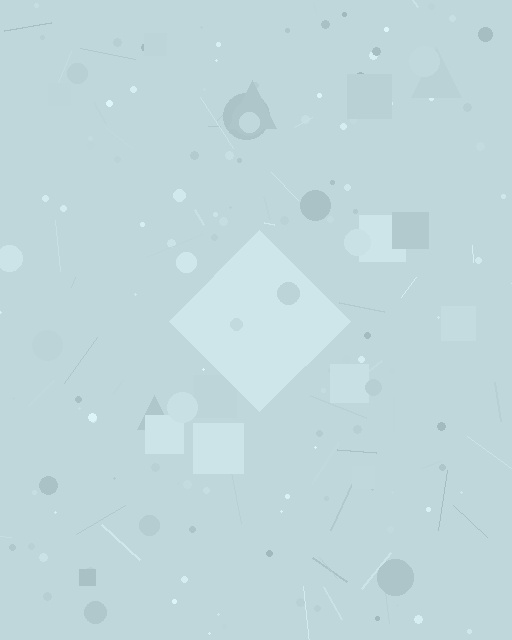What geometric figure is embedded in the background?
A diamond is embedded in the background.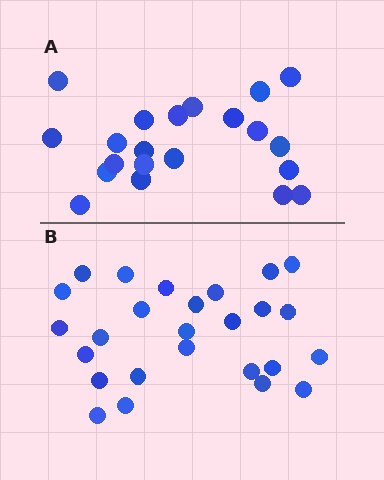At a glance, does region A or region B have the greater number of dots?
Region B (the bottom region) has more dots.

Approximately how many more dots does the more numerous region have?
Region B has about 5 more dots than region A.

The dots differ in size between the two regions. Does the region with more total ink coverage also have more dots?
No. Region A has more total ink coverage because its dots are larger, but region B actually contains more individual dots. Total area can be misleading — the number of items is what matters here.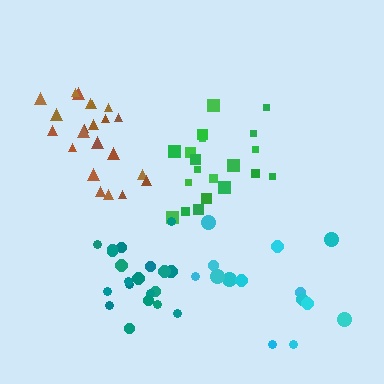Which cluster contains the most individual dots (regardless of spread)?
Brown (22).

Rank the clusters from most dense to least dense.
teal, brown, green, cyan.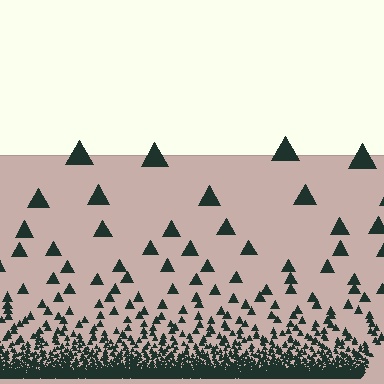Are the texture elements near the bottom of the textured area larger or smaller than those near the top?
Smaller. The gradient is inverted — elements near the bottom are smaller and denser.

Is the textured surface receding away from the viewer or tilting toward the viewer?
The surface appears to tilt toward the viewer. Texture elements get larger and sparser toward the top.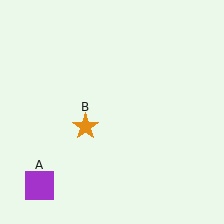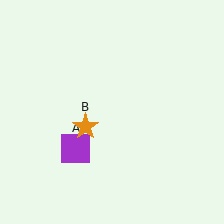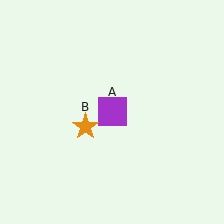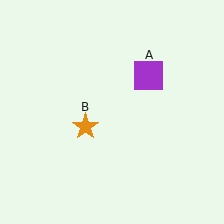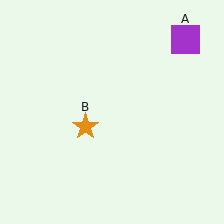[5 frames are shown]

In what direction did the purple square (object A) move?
The purple square (object A) moved up and to the right.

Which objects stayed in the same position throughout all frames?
Orange star (object B) remained stationary.